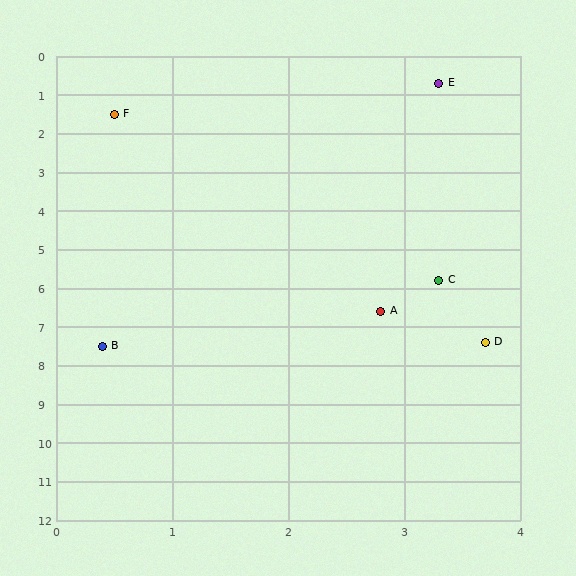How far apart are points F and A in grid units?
Points F and A are about 5.6 grid units apart.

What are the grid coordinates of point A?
Point A is at approximately (2.8, 6.6).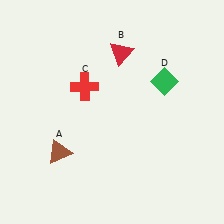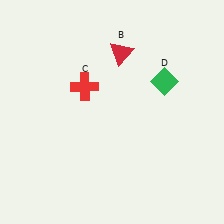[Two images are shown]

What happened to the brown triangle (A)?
The brown triangle (A) was removed in Image 2. It was in the bottom-left area of Image 1.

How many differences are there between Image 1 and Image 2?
There is 1 difference between the two images.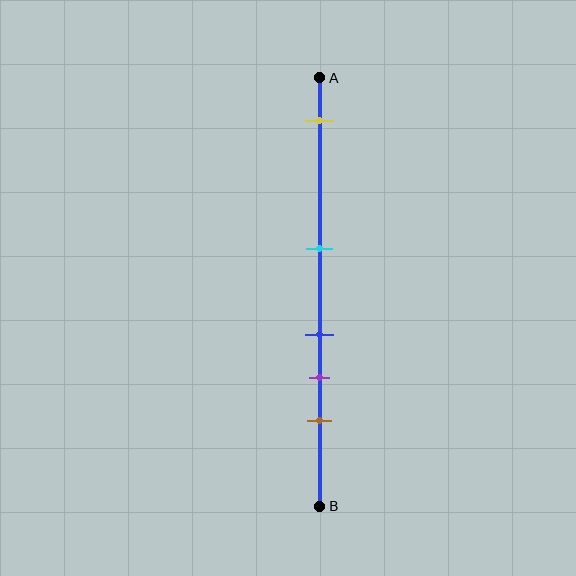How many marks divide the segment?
There are 5 marks dividing the segment.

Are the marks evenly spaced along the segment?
No, the marks are not evenly spaced.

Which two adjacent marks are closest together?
The blue and purple marks are the closest adjacent pair.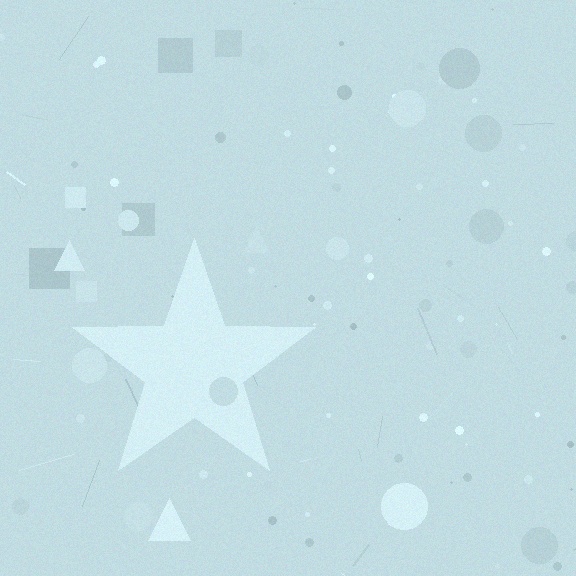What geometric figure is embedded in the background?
A star is embedded in the background.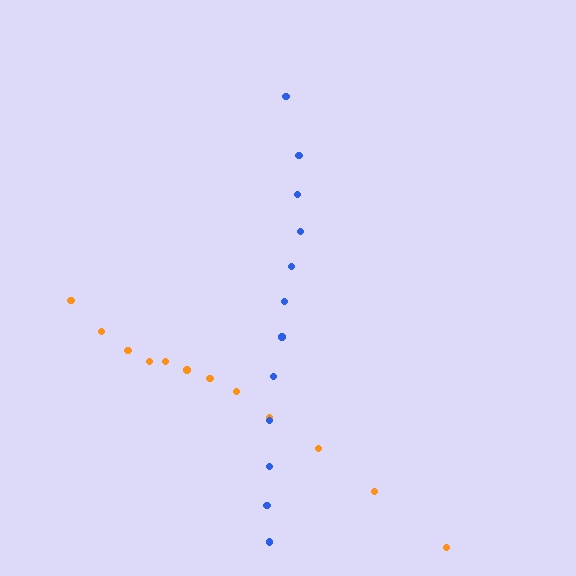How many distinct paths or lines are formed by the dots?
There are 2 distinct paths.